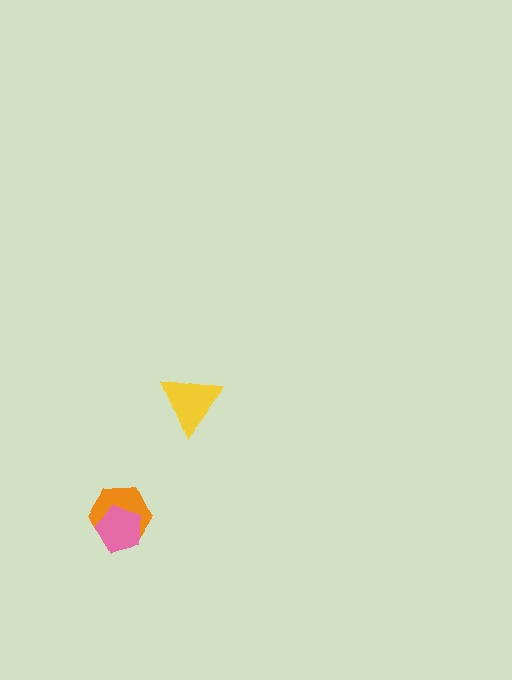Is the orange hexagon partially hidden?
Yes, it is partially covered by another shape.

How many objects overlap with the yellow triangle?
0 objects overlap with the yellow triangle.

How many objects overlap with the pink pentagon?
1 object overlaps with the pink pentagon.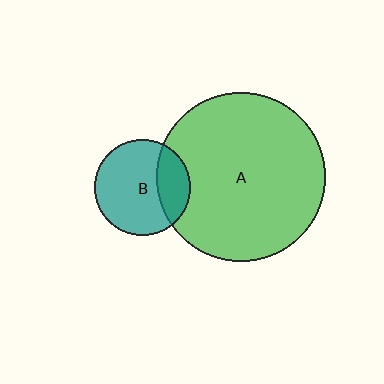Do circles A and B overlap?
Yes.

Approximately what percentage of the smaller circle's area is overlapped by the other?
Approximately 25%.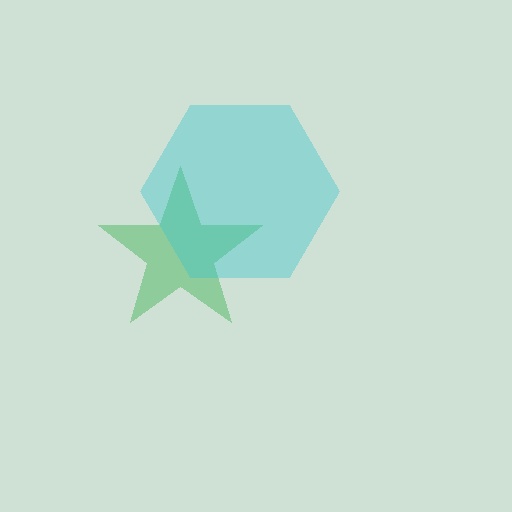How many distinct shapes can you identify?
There are 2 distinct shapes: a green star, a cyan hexagon.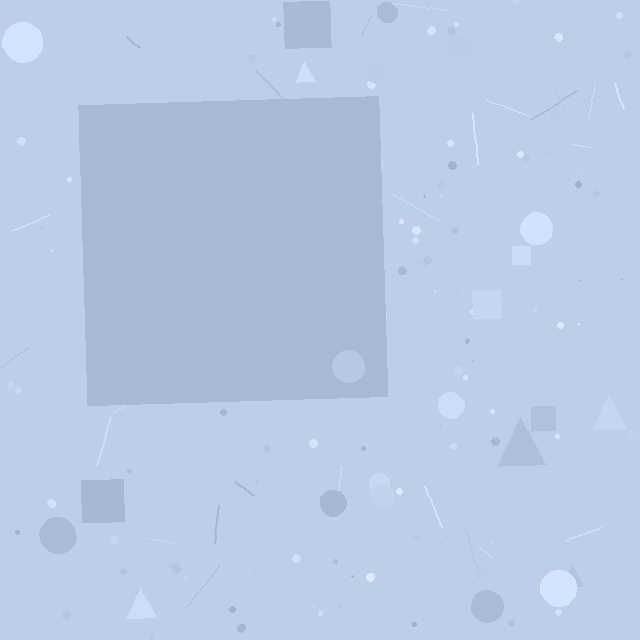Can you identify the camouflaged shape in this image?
The camouflaged shape is a square.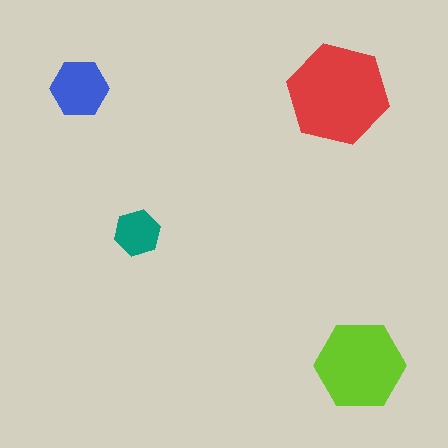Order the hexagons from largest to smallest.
the red one, the lime one, the blue one, the teal one.